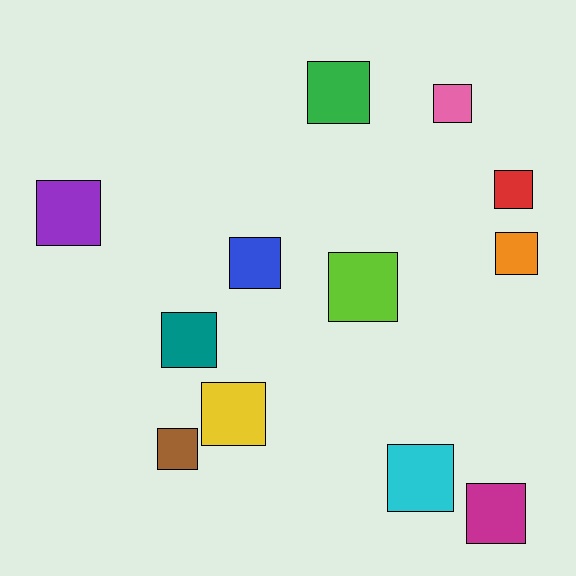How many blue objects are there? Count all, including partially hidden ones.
There is 1 blue object.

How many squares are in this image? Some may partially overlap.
There are 12 squares.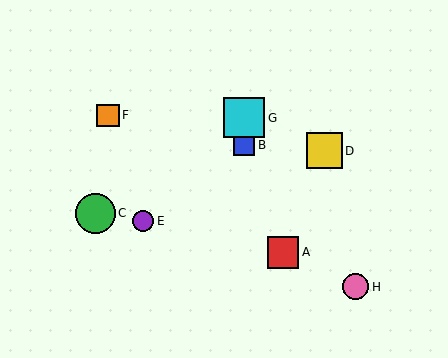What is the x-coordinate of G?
Object G is at x≈244.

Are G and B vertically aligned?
Yes, both are at x≈244.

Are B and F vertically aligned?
No, B is at x≈244 and F is at x≈108.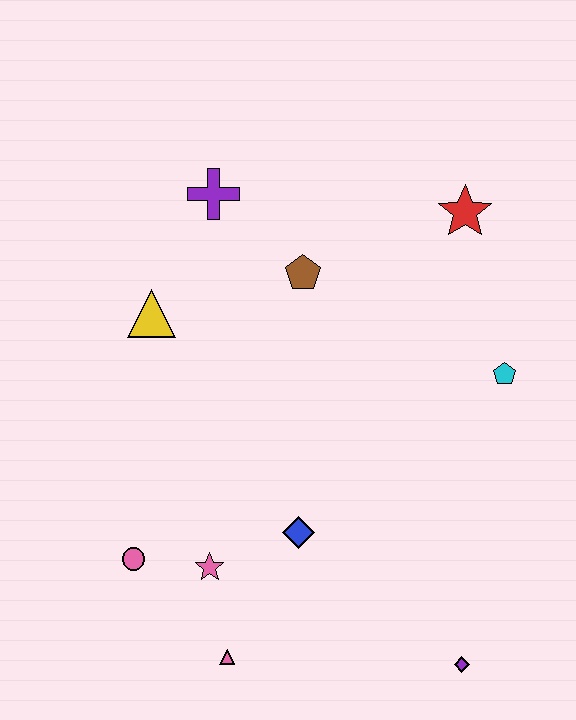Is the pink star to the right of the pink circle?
Yes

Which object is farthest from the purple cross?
The purple diamond is farthest from the purple cross.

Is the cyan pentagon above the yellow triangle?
No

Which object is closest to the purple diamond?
The blue diamond is closest to the purple diamond.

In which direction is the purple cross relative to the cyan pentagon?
The purple cross is to the left of the cyan pentagon.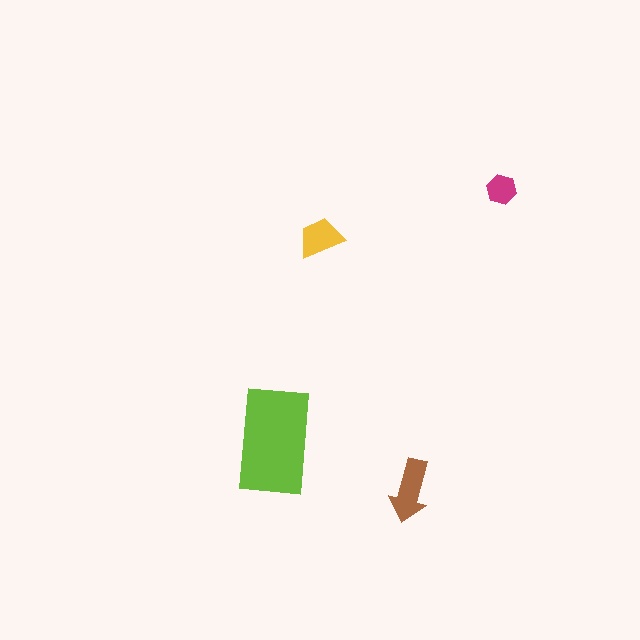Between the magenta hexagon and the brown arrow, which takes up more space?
The brown arrow.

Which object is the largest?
The lime rectangle.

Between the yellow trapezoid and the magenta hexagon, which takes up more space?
The yellow trapezoid.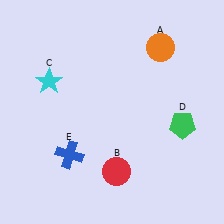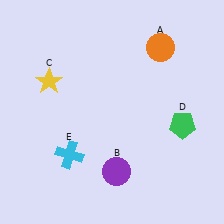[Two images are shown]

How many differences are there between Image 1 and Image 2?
There are 3 differences between the two images.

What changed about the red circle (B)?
In Image 1, B is red. In Image 2, it changed to purple.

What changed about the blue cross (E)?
In Image 1, E is blue. In Image 2, it changed to cyan.